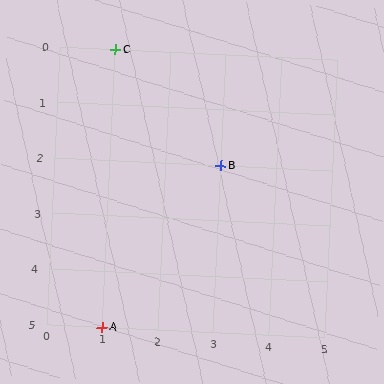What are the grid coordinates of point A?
Point A is at grid coordinates (1, 5).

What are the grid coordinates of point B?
Point B is at grid coordinates (3, 2).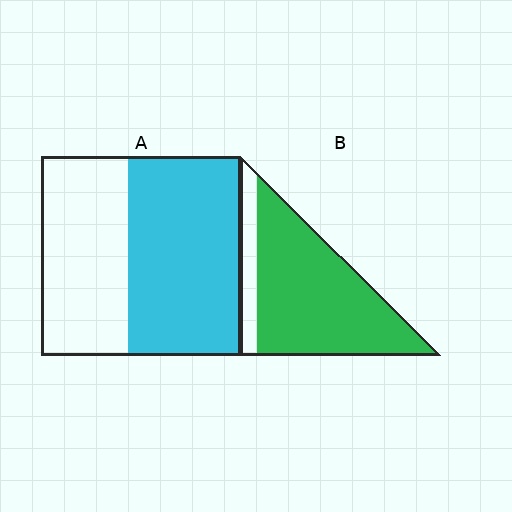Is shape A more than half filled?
Yes.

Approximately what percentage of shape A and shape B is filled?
A is approximately 55% and B is approximately 85%.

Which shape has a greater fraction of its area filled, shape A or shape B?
Shape B.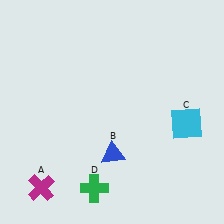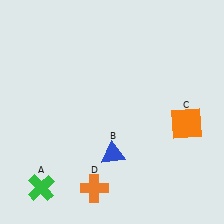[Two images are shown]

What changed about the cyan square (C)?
In Image 1, C is cyan. In Image 2, it changed to orange.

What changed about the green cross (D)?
In Image 1, D is green. In Image 2, it changed to orange.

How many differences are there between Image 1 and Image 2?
There are 3 differences between the two images.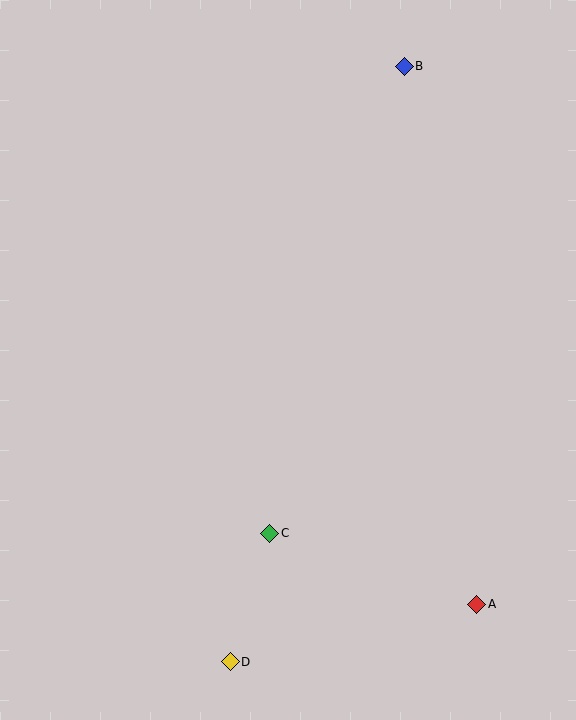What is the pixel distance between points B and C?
The distance between B and C is 486 pixels.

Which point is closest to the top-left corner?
Point B is closest to the top-left corner.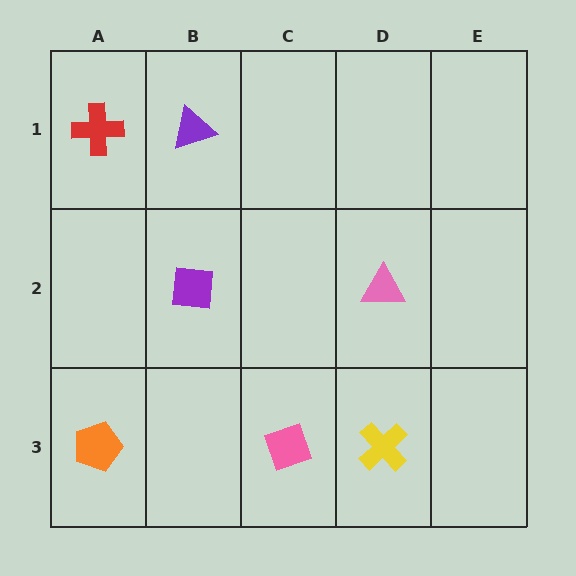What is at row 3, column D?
A yellow cross.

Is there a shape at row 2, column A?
No, that cell is empty.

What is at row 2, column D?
A pink triangle.